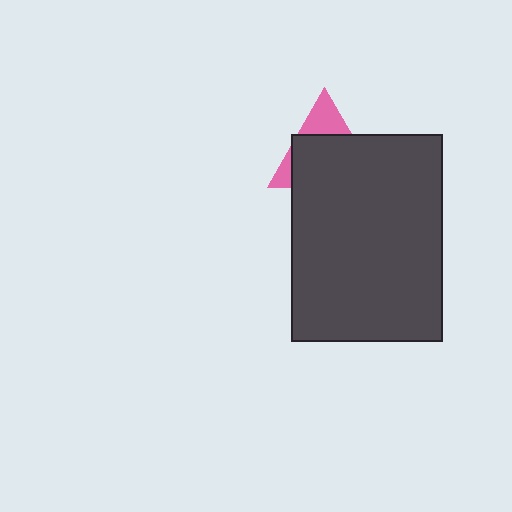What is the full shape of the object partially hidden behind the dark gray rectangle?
The partially hidden object is a pink triangle.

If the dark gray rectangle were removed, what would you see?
You would see the complete pink triangle.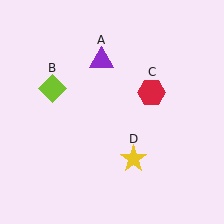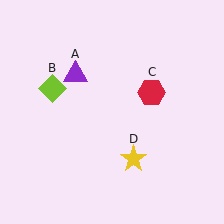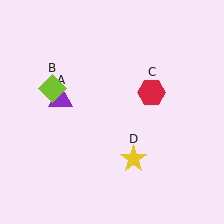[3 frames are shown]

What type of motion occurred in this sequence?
The purple triangle (object A) rotated counterclockwise around the center of the scene.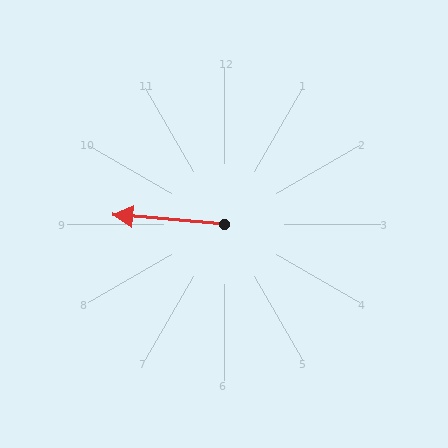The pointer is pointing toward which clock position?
Roughly 9 o'clock.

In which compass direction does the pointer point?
West.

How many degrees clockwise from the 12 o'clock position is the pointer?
Approximately 275 degrees.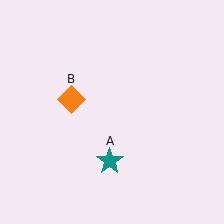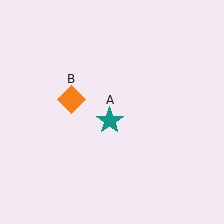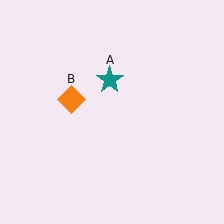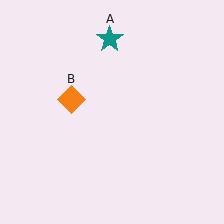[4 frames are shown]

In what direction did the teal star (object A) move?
The teal star (object A) moved up.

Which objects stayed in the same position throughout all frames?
Orange diamond (object B) remained stationary.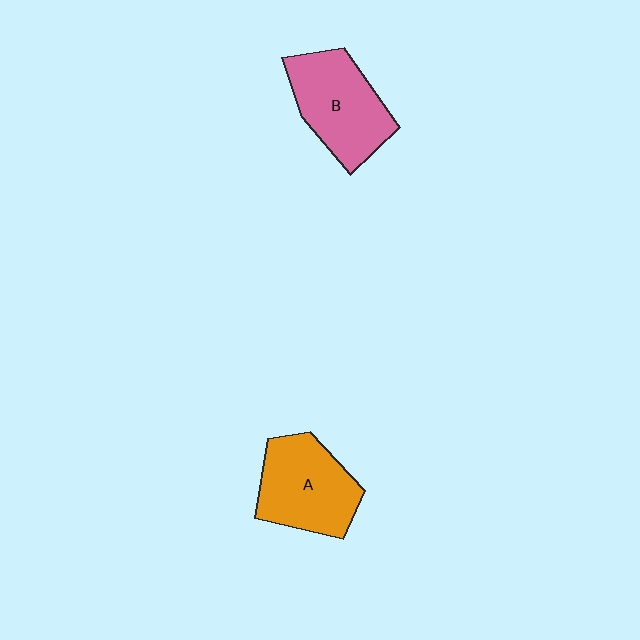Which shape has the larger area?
Shape B (pink).